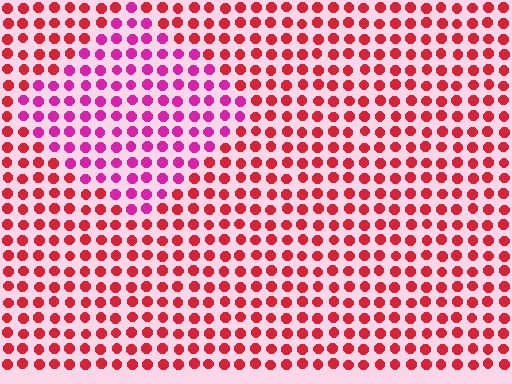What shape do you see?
I see a diamond.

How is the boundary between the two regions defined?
The boundary is defined purely by a slight shift in hue (about 38 degrees). Spacing, size, and orientation are identical on both sides.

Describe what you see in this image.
The image is filled with small red elements in a uniform arrangement. A diamond-shaped region is visible where the elements are tinted to a slightly different hue, forming a subtle color boundary.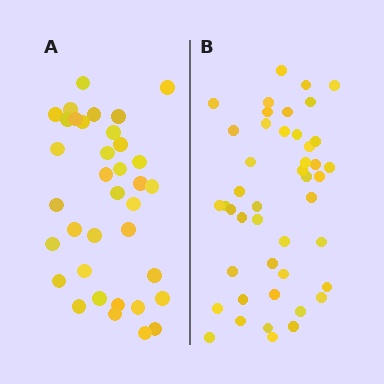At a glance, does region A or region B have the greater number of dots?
Region B (the right region) has more dots.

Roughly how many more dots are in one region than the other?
Region B has roughly 8 or so more dots than region A.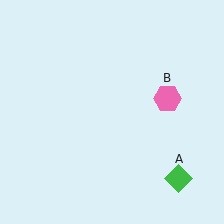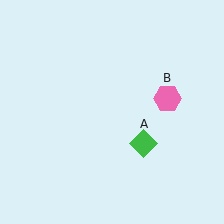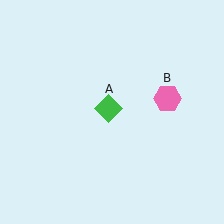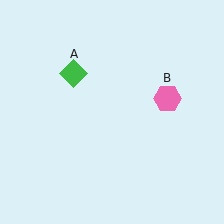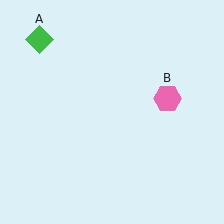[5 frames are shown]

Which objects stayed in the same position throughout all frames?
Pink hexagon (object B) remained stationary.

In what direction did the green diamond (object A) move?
The green diamond (object A) moved up and to the left.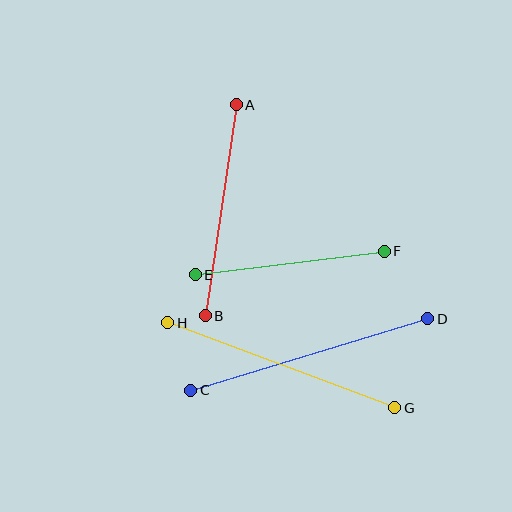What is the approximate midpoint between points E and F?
The midpoint is at approximately (290, 263) pixels.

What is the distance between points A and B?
The distance is approximately 213 pixels.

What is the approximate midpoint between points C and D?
The midpoint is at approximately (309, 355) pixels.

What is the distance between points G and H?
The distance is approximately 242 pixels.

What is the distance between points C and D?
The distance is approximately 248 pixels.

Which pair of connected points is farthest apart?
Points C and D are farthest apart.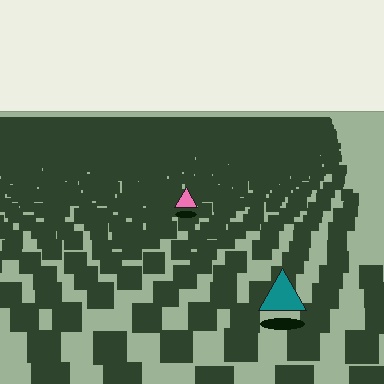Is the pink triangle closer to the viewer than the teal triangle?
No. The teal triangle is closer — you can tell from the texture gradient: the ground texture is coarser near it.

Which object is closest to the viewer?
The teal triangle is closest. The texture marks near it are larger and more spread out.